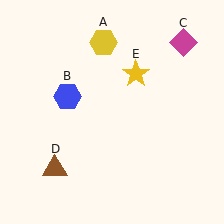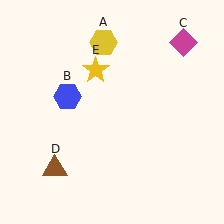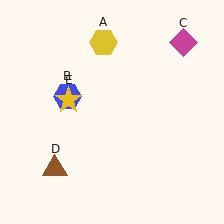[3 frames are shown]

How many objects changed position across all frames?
1 object changed position: yellow star (object E).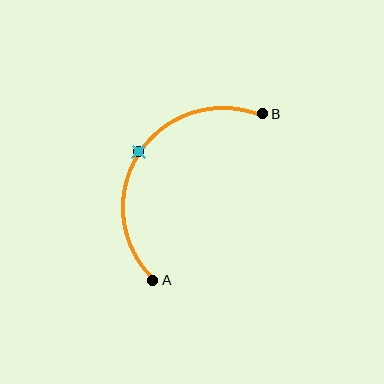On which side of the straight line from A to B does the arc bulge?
The arc bulges to the left of the straight line connecting A and B.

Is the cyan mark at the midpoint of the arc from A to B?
Yes. The cyan mark lies on the arc at equal arc-length from both A and B — it is the arc midpoint.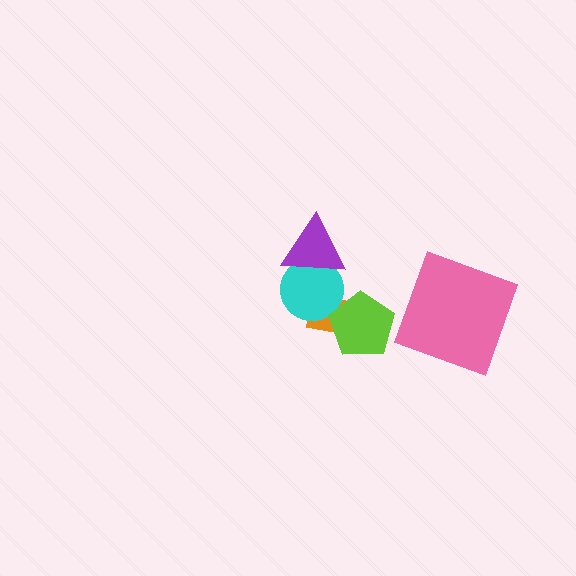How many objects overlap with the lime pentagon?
1 object overlaps with the lime pentagon.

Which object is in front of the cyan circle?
The purple triangle is in front of the cyan circle.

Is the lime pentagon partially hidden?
No, no other shape covers it.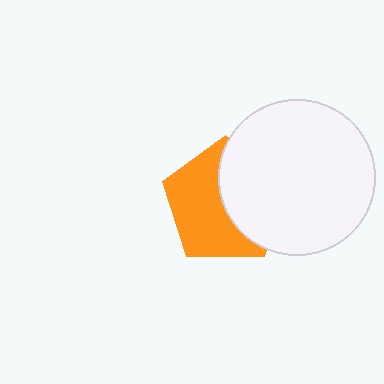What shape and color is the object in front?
The object in front is a white circle.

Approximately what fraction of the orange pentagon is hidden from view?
Roughly 45% of the orange pentagon is hidden behind the white circle.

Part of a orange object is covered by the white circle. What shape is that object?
It is a pentagon.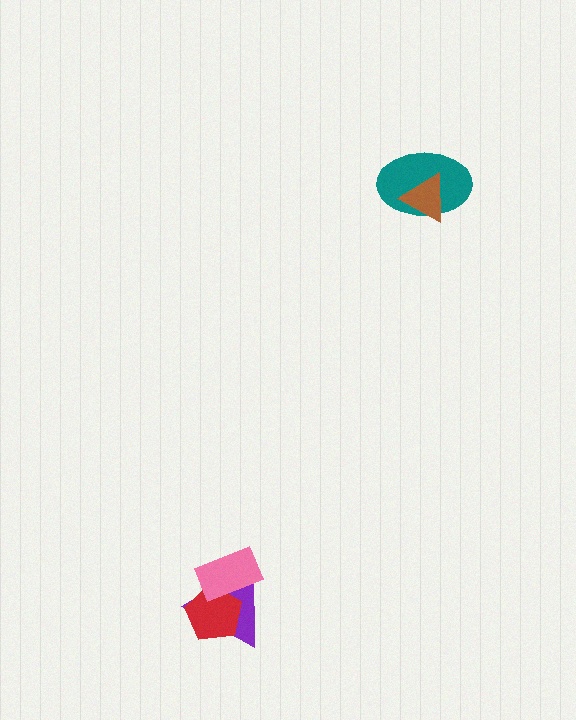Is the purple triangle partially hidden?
Yes, it is partially covered by another shape.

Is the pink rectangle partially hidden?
No, no other shape covers it.